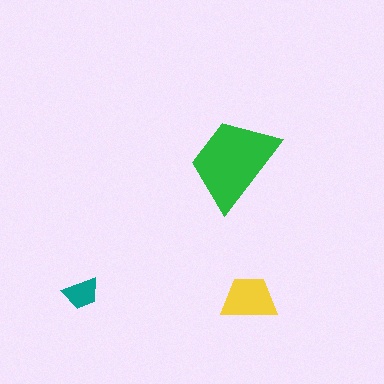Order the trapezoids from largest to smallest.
the green one, the yellow one, the teal one.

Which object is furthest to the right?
The yellow trapezoid is rightmost.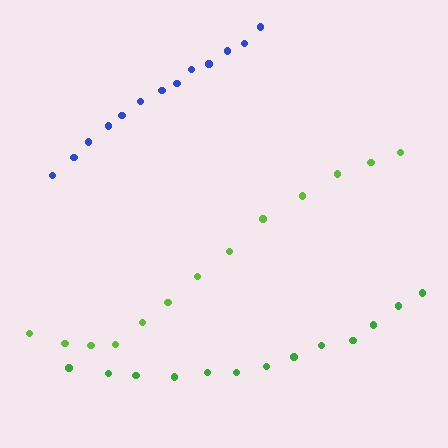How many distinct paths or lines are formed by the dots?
There are 3 distinct paths.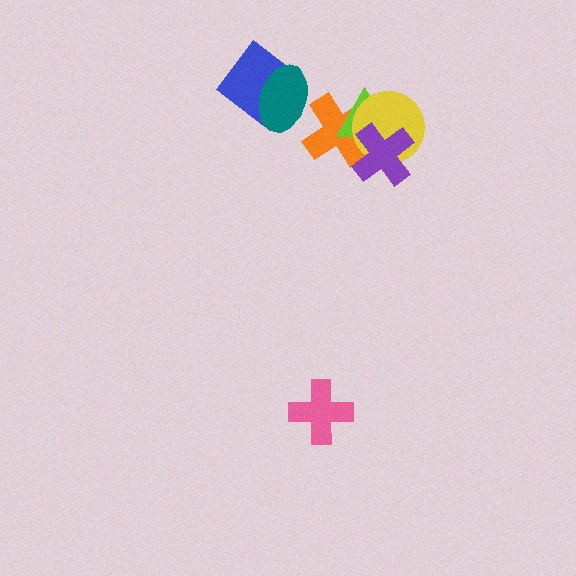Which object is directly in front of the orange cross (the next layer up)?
The lime triangle is directly in front of the orange cross.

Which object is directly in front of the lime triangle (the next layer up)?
The yellow circle is directly in front of the lime triangle.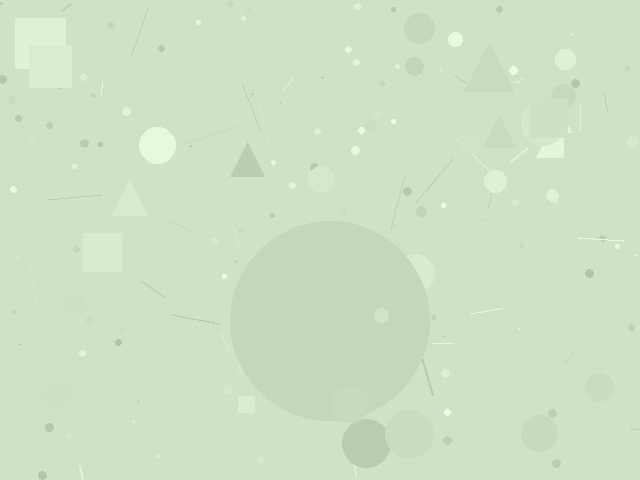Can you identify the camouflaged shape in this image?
The camouflaged shape is a circle.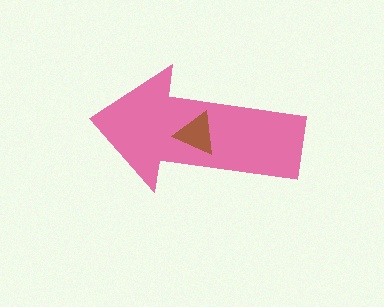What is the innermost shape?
The brown triangle.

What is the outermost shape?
The pink arrow.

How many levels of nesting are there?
2.